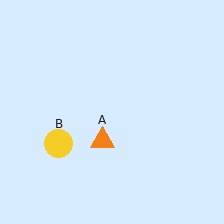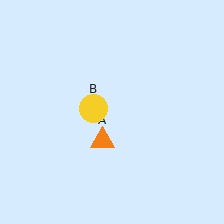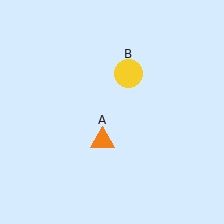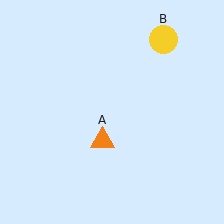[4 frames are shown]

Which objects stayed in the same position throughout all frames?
Orange triangle (object A) remained stationary.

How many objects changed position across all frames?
1 object changed position: yellow circle (object B).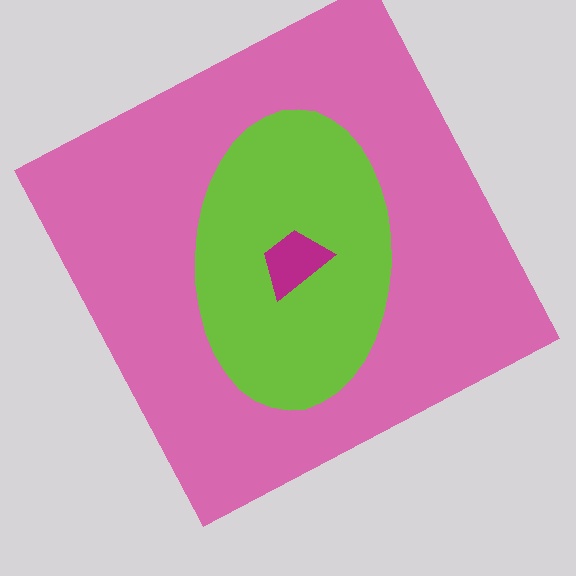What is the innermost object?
The magenta trapezoid.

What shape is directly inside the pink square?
The lime ellipse.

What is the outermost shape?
The pink square.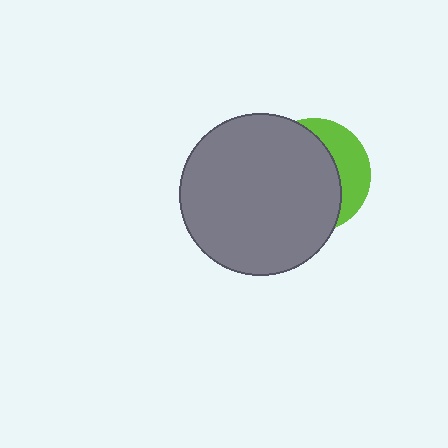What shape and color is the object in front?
The object in front is a gray circle.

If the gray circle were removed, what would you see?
You would see the complete lime circle.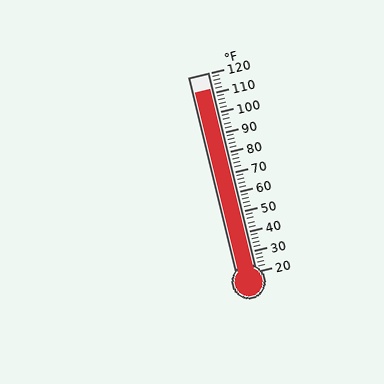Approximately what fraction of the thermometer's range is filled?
The thermometer is filled to approximately 90% of its range.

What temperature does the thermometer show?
The thermometer shows approximately 112°F.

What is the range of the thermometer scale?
The thermometer scale ranges from 20°F to 120°F.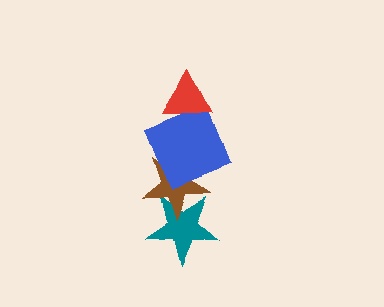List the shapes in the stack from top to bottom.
From top to bottom: the red triangle, the blue square, the brown star, the teal star.